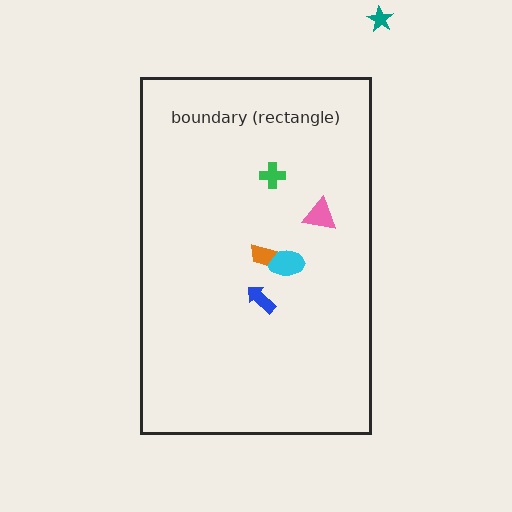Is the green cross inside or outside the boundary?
Inside.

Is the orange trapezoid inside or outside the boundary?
Inside.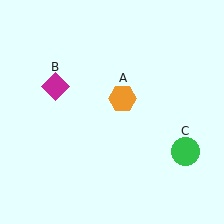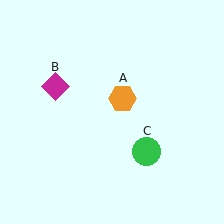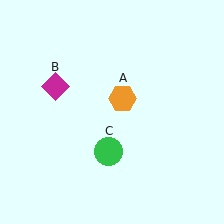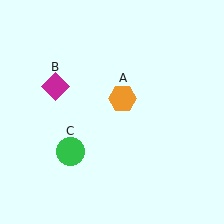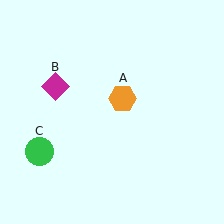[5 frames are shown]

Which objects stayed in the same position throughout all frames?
Orange hexagon (object A) and magenta diamond (object B) remained stationary.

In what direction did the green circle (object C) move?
The green circle (object C) moved left.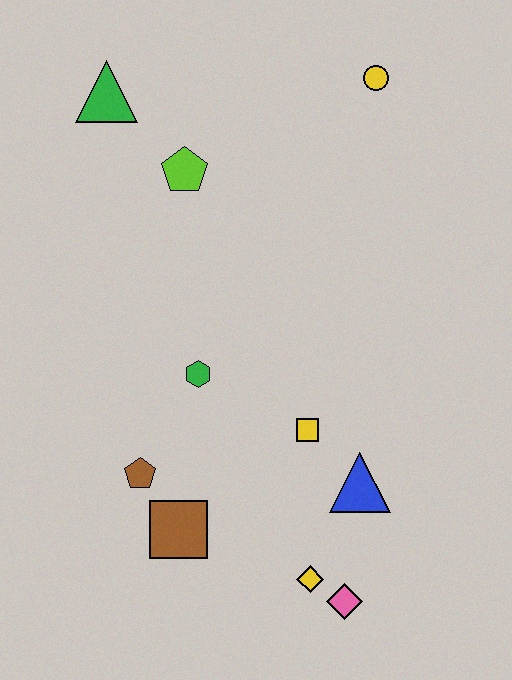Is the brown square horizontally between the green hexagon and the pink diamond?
No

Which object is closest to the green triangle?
The lime pentagon is closest to the green triangle.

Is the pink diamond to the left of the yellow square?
No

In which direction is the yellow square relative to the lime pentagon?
The yellow square is below the lime pentagon.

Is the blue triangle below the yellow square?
Yes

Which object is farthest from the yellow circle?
The pink diamond is farthest from the yellow circle.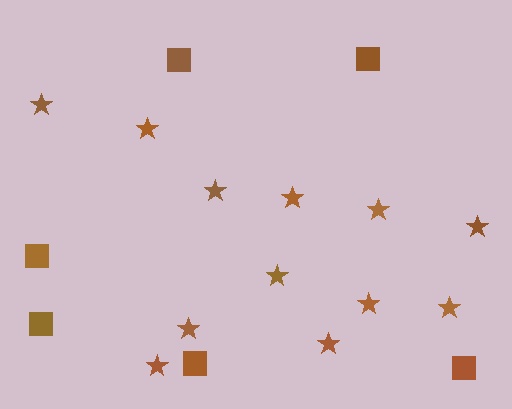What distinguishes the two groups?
There are 2 groups: one group of stars (12) and one group of squares (6).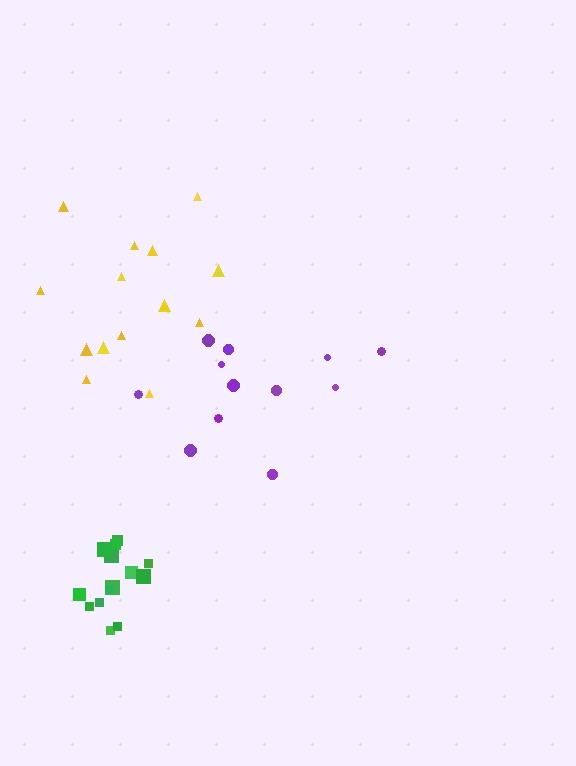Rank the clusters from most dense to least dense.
green, yellow, purple.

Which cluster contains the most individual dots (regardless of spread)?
Green (15).